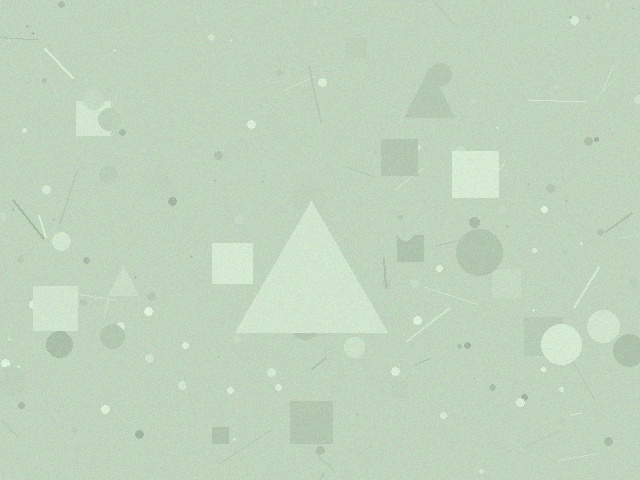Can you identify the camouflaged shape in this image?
The camouflaged shape is a triangle.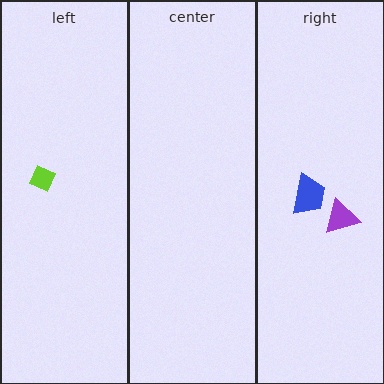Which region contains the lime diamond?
The left region.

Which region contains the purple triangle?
The right region.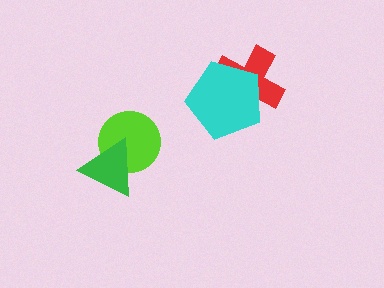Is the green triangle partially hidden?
No, no other shape covers it.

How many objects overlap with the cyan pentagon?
1 object overlaps with the cyan pentagon.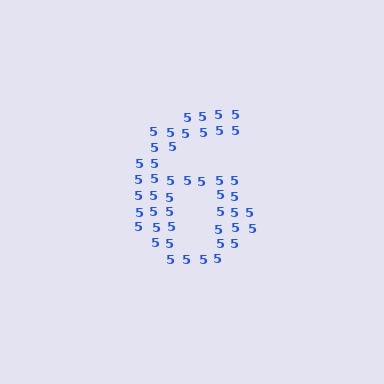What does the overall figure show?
The overall figure shows the digit 6.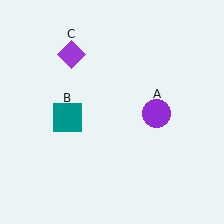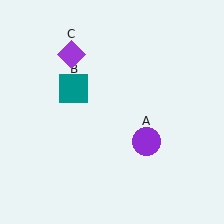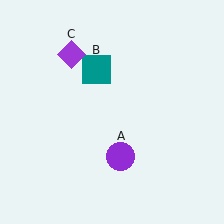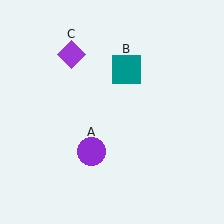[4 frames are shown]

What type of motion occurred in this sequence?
The purple circle (object A), teal square (object B) rotated clockwise around the center of the scene.